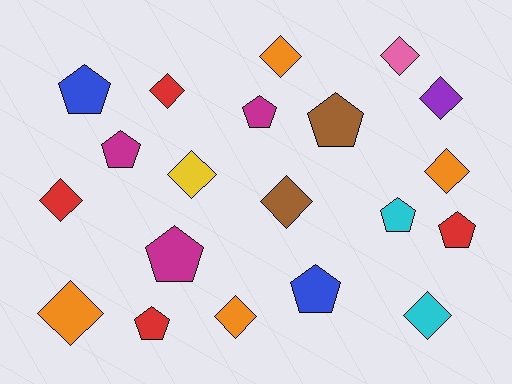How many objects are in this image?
There are 20 objects.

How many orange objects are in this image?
There are 4 orange objects.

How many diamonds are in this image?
There are 11 diamonds.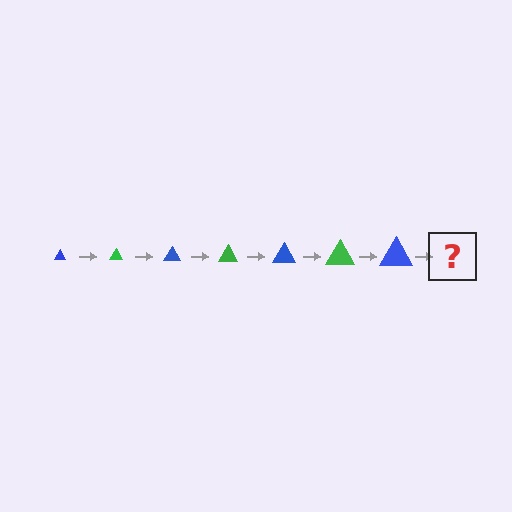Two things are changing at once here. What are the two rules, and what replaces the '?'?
The two rules are that the triangle grows larger each step and the color cycles through blue and green. The '?' should be a green triangle, larger than the previous one.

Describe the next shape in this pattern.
It should be a green triangle, larger than the previous one.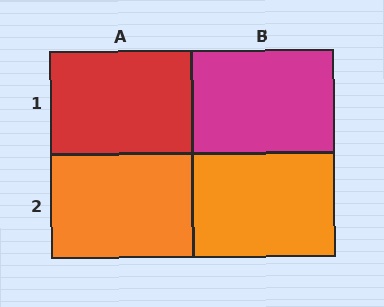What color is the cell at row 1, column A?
Red.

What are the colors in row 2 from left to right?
Orange, orange.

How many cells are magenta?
1 cell is magenta.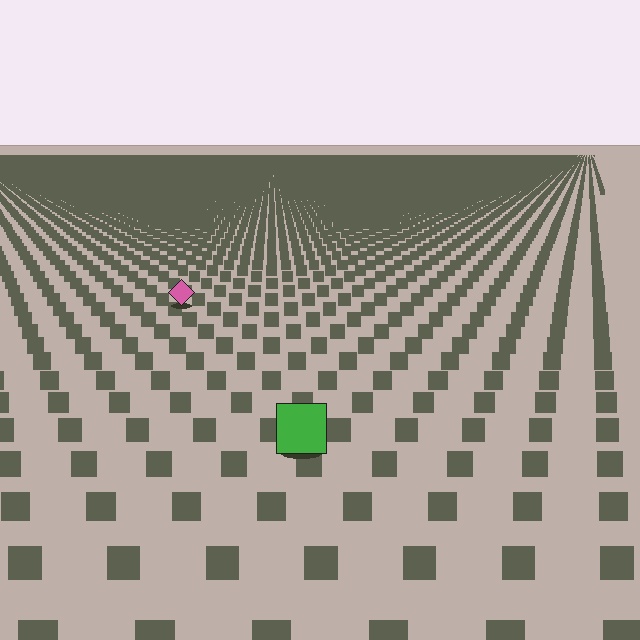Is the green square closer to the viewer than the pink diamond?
Yes. The green square is closer — you can tell from the texture gradient: the ground texture is coarser near it.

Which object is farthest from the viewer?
The pink diamond is farthest from the viewer. It appears smaller and the ground texture around it is denser.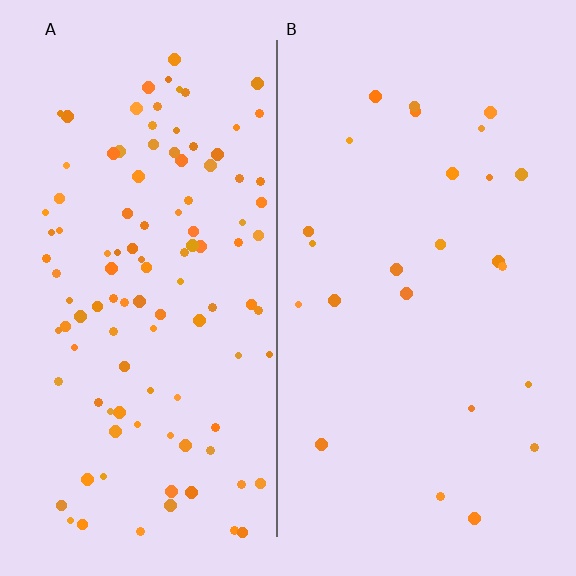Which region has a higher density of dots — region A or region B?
A (the left).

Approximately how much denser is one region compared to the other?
Approximately 4.4× — region A over region B.